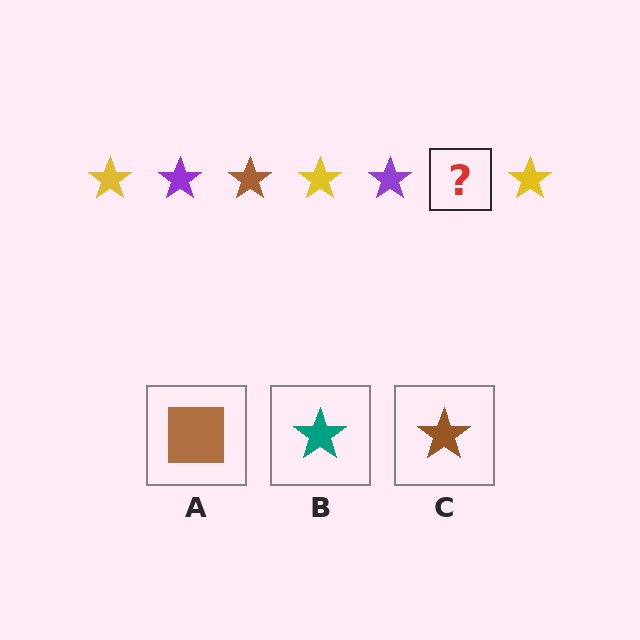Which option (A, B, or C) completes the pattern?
C.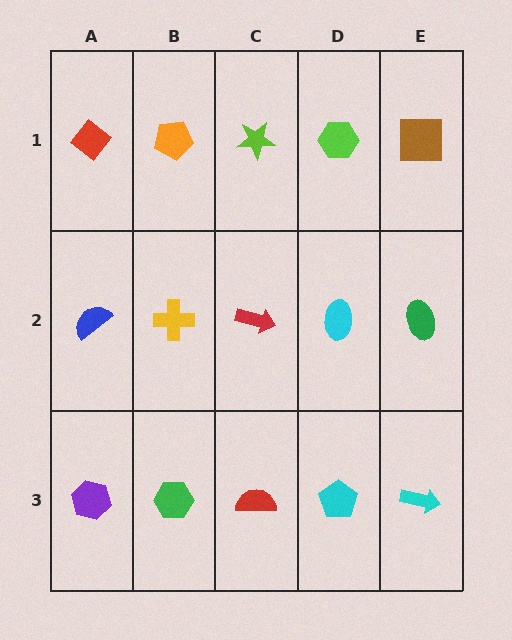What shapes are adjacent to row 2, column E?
A brown square (row 1, column E), a cyan arrow (row 3, column E), a cyan ellipse (row 2, column D).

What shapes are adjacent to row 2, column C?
A lime star (row 1, column C), a red semicircle (row 3, column C), a yellow cross (row 2, column B), a cyan ellipse (row 2, column D).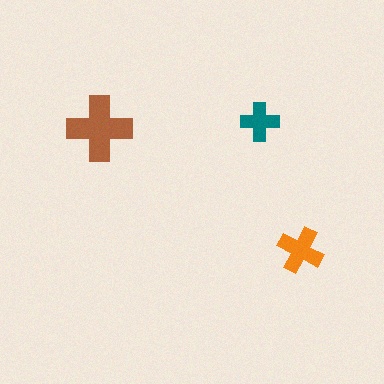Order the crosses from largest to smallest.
the brown one, the orange one, the teal one.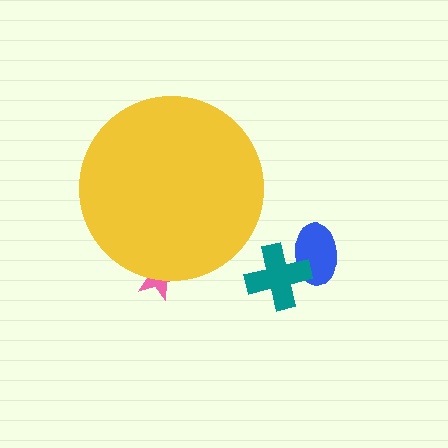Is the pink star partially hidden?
Yes, the pink star is partially hidden behind the yellow circle.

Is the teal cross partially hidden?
No, the teal cross is fully visible.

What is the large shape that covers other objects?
A yellow circle.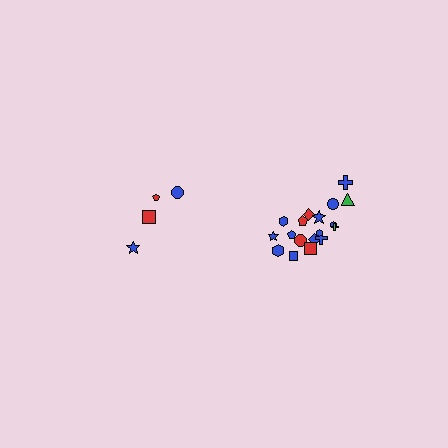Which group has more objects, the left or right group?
The right group.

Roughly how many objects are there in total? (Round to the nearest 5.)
Roughly 20 objects in total.